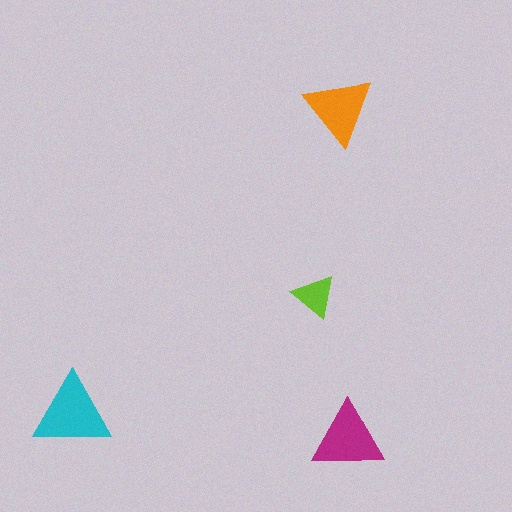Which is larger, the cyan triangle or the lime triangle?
The cyan one.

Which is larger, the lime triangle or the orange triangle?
The orange one.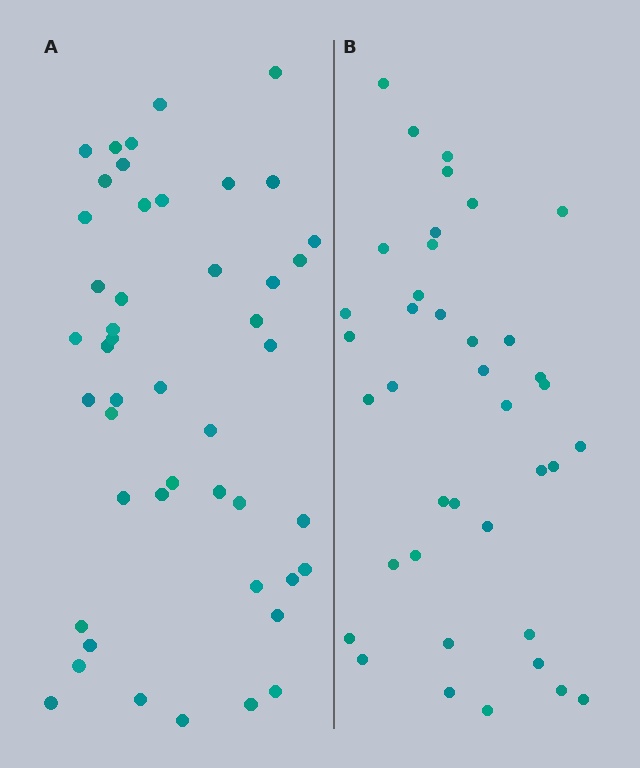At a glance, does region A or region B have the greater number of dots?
Region A (the left region) has more dots.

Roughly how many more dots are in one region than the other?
Region A has roughly 8 or so more dots than region B.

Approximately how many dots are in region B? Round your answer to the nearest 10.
About 40 dots. (The exact count is 39, which rounds to 40.)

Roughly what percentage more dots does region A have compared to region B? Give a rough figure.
About 20% more.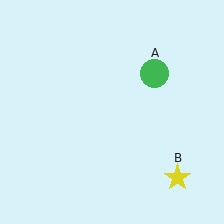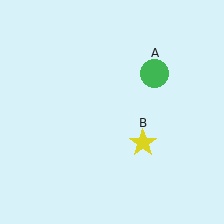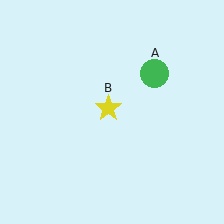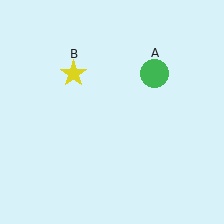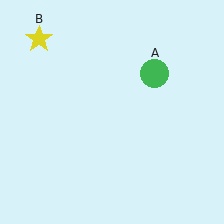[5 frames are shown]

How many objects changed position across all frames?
1 object changed position: yellow star (object B).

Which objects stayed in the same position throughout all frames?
Green circle (object A) remained stationary.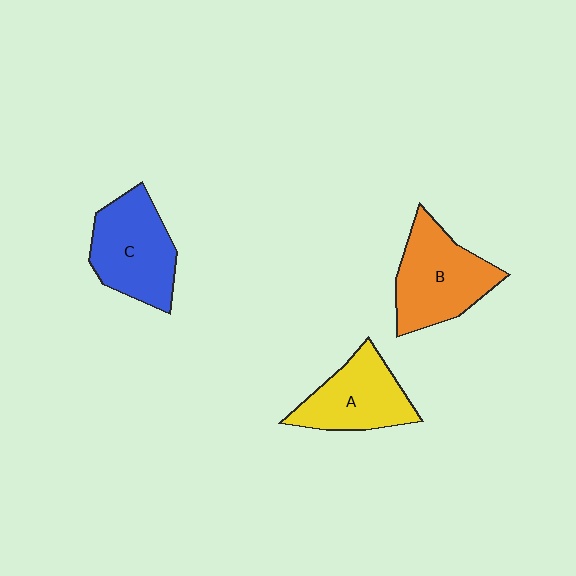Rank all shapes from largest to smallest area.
From largest to smallest: B (orange), C (blue), A (yellow).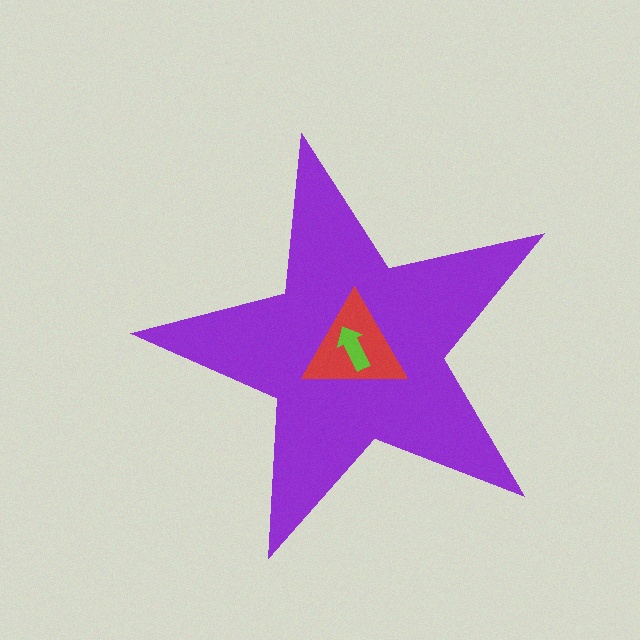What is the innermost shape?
The lime arrow.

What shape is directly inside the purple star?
The red triangle.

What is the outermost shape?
The purple star.